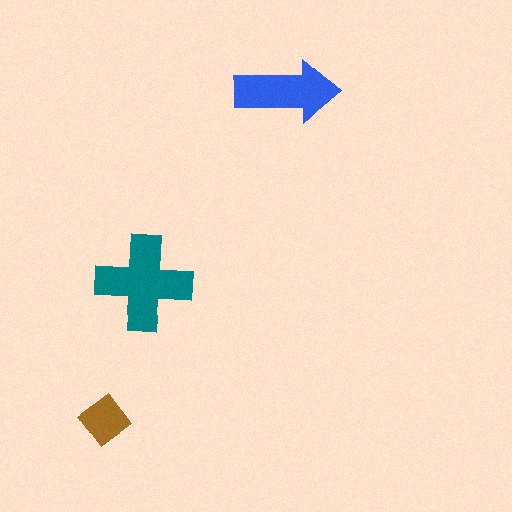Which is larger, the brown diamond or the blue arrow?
The blue arrow.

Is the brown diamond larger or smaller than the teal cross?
Smaller.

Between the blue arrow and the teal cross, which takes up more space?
The teal cross.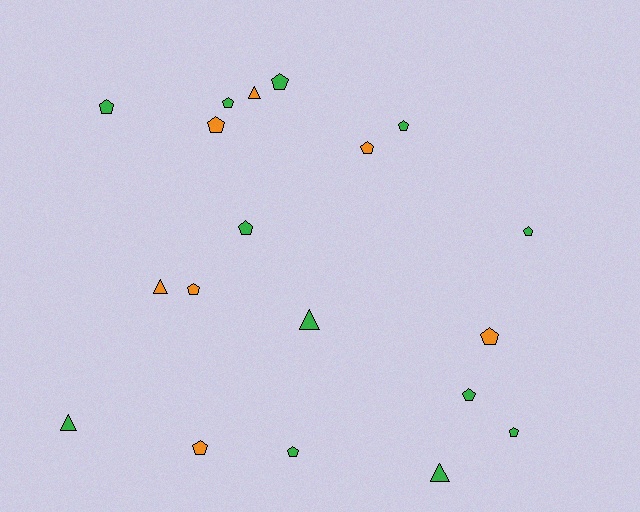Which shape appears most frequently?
Pentagon, with 14 objects.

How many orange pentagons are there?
There are 5 orange pentagons.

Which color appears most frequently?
Green, with 12 objects.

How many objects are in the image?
There are 19 objects.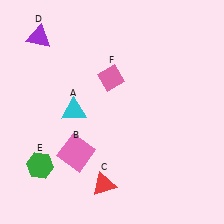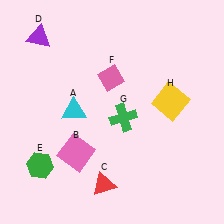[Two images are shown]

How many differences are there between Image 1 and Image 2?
There are 2 differences between the two images.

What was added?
A green cross (G), a yellow square (H) were added in Image 2.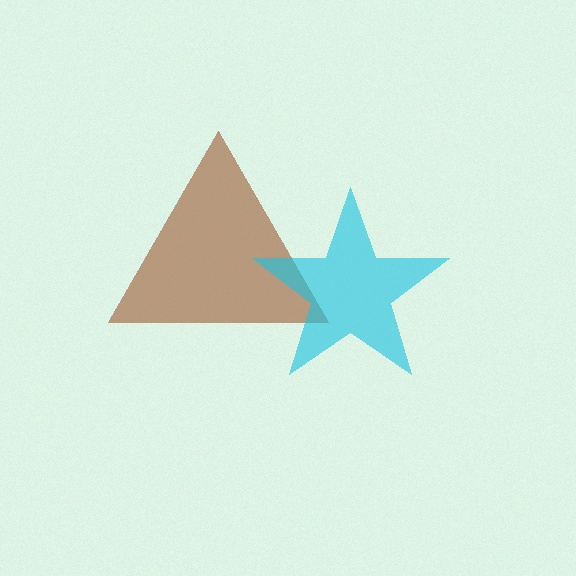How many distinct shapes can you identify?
There are 2 distinct shapes: a brown triangle, a cyan star.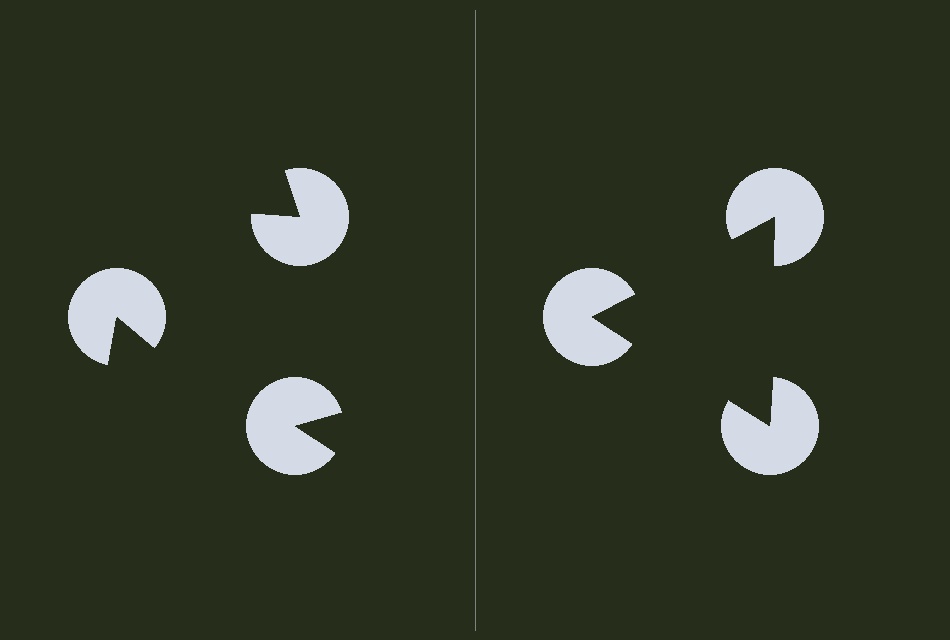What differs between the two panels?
The pac-man discs are positioned identically on both sides; only the wedge orientations differ. On the right they align to a triangle; on the left they are misaligned.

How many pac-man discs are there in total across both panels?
6 — 3 on each side.